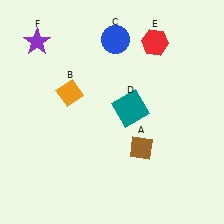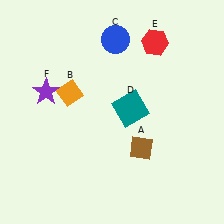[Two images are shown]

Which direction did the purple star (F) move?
The purple star (F) moved down.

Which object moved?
The purple star (F) moved down.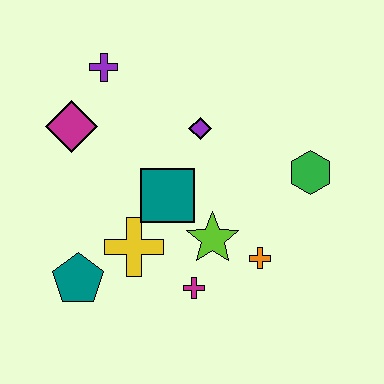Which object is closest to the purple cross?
The magenta diamond is closest to the purple cross.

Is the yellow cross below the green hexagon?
Yes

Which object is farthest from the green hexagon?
The teal pentagon is farthest from the green hexagon.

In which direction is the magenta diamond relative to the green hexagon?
The magenta diamond is to the left of the green hexagon.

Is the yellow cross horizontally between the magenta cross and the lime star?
No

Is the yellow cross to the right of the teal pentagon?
Yes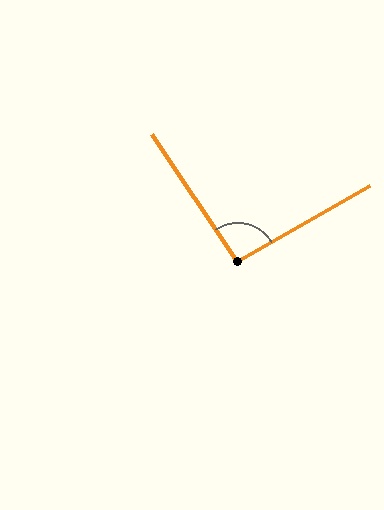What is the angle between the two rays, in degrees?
Approximately 94 degrees.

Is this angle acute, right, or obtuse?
It is approximately a right angle.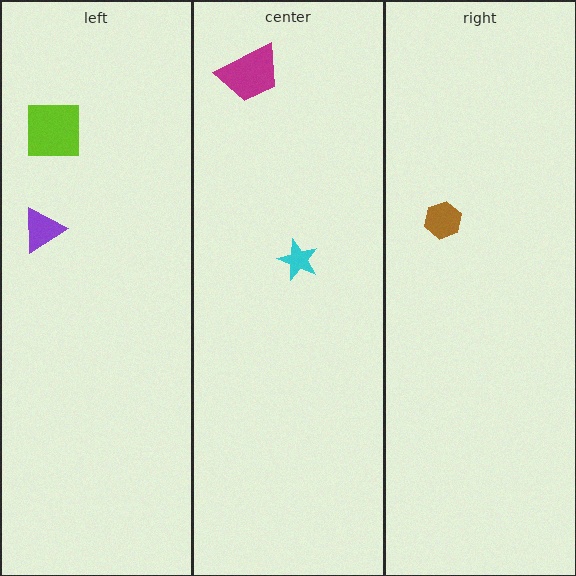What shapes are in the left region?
The lime square, the purple triangle.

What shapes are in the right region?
The brown hexagon.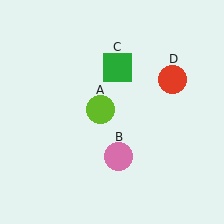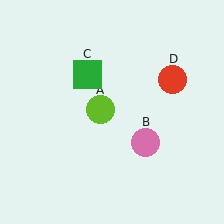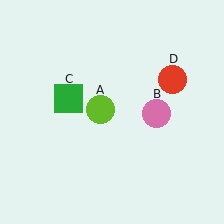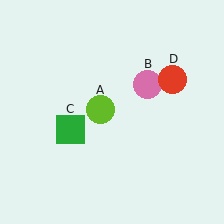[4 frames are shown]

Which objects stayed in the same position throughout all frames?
Lime circle (object A) and red circle (object D) remained stationary.